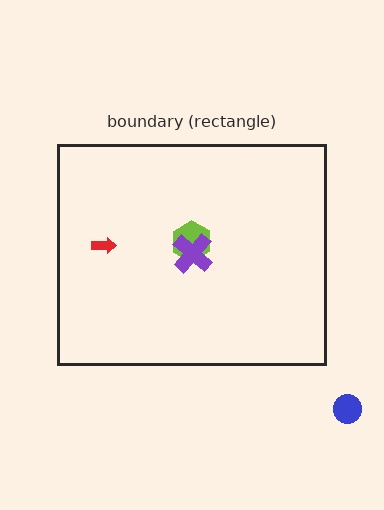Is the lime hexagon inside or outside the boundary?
Inside.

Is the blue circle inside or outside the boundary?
Outside.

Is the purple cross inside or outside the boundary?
Inside.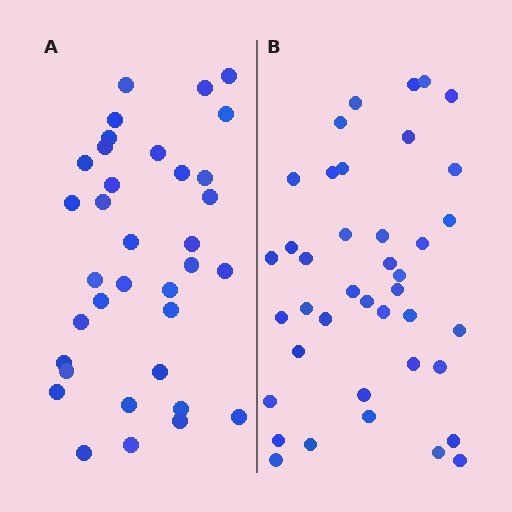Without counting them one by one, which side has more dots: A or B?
Region B (the right region) has more dots.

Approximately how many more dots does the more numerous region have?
Region B has about 5 more dots than region A.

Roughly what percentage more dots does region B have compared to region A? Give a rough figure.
About 15% more.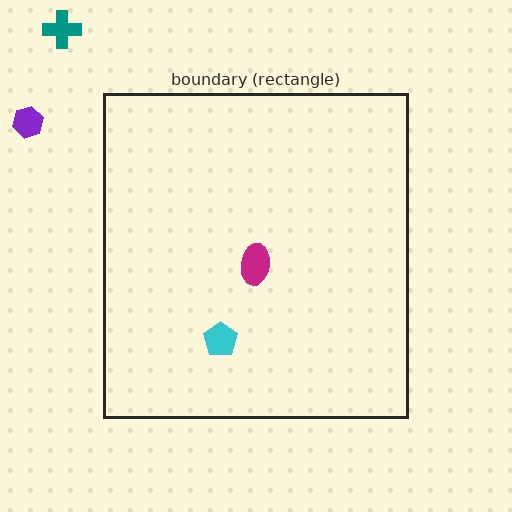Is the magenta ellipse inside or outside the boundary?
Inside.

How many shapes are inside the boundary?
2 inside, 2 outside.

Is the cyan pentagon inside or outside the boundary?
Inside.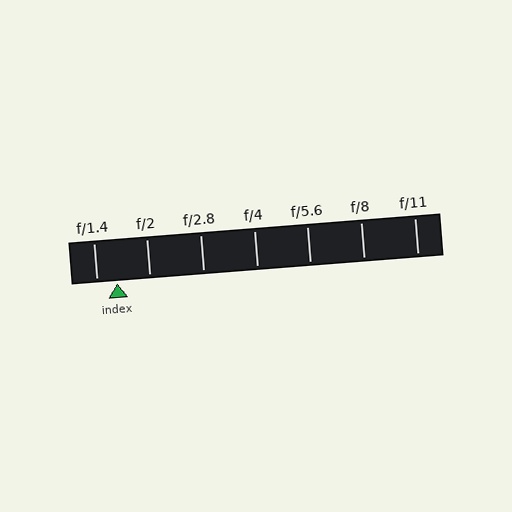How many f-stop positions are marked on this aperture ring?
There are 7 f-stop positions marked.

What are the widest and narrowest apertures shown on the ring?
The widest aperture shown is f/1.4 and the narrowest is f/11.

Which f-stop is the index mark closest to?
The index mark is closest to f/1.4.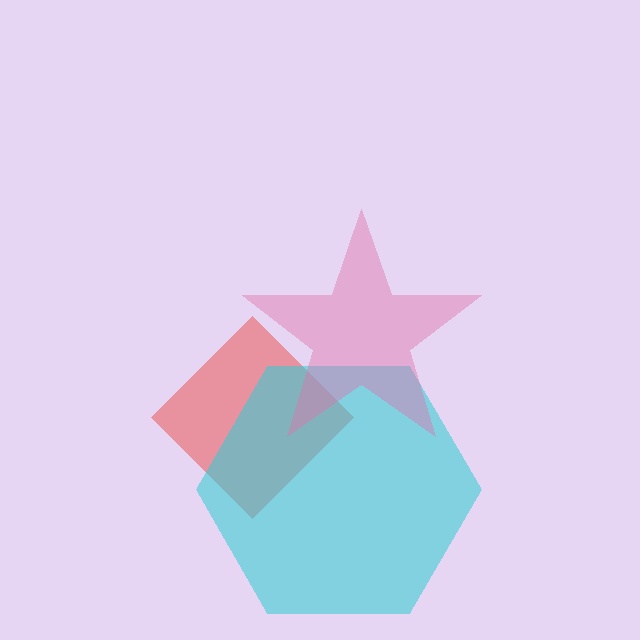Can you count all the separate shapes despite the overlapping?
Yes, there are 3 separate shapes.